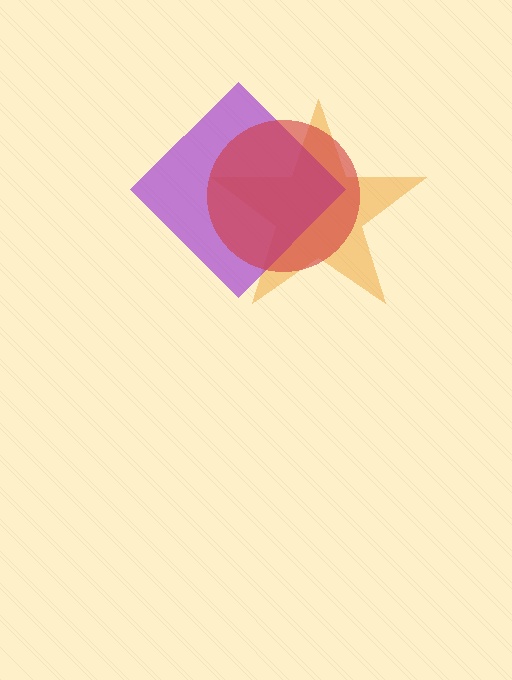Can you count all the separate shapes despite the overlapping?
Yes, there are 3 separate shapes.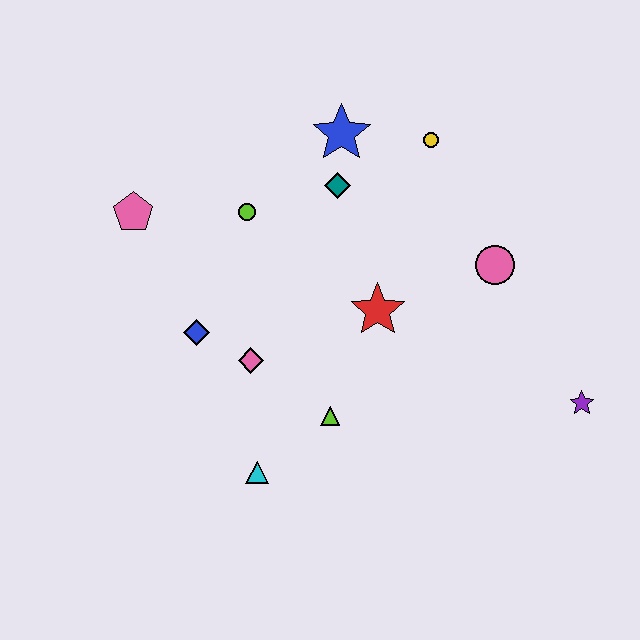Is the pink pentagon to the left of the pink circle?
Yes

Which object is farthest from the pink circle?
The pink pentagon is farthest from the pink circle.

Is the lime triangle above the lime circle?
No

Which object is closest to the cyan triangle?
The lime triangle is closest to the cyan triangle.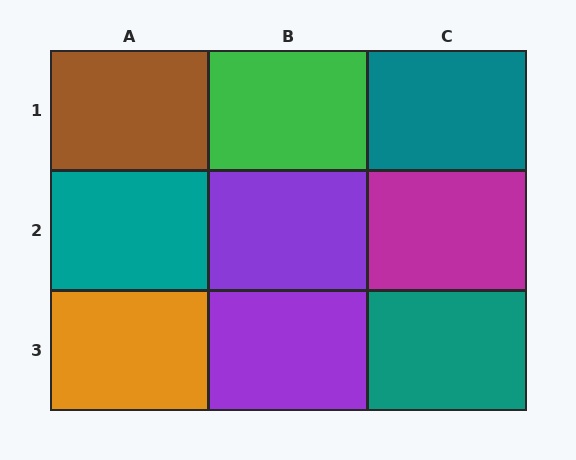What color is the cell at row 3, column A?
Orange.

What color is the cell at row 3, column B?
Purple.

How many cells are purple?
2 cells are purple.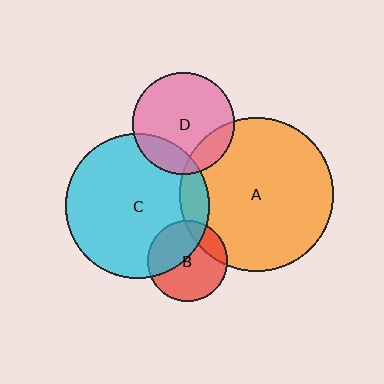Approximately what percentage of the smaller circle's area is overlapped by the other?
Approximately 20%.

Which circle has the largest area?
Circle A (orange).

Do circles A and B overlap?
Yes.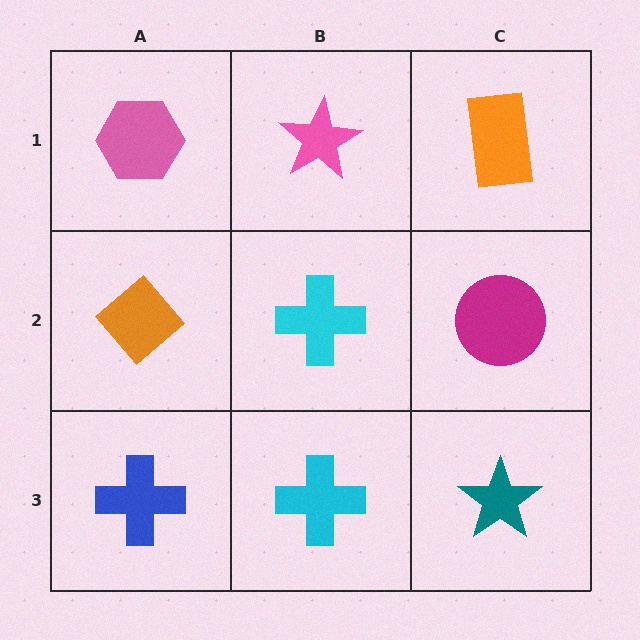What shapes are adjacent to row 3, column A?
An orange diamond (row 2, column A), a cyan cross (row 3, column B).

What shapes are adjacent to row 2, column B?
A pink star (row 1, column B), a cyan cross (row 3, column B), an orange diamond (row 2, column A), a magenta circle (row 2, column C).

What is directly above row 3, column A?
An orange diamond.